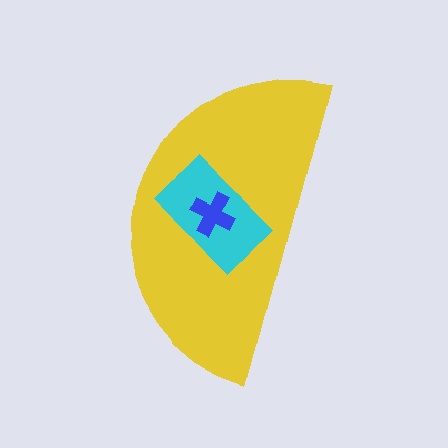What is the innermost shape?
The blue cross.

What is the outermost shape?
The yellow semicircle.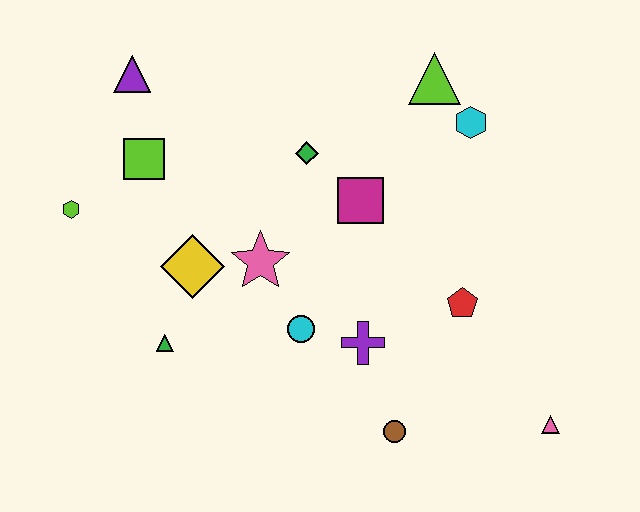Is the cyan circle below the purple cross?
No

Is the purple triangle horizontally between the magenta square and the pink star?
No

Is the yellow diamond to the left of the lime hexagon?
No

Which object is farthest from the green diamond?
The pink triangle is farthest from the green diamond.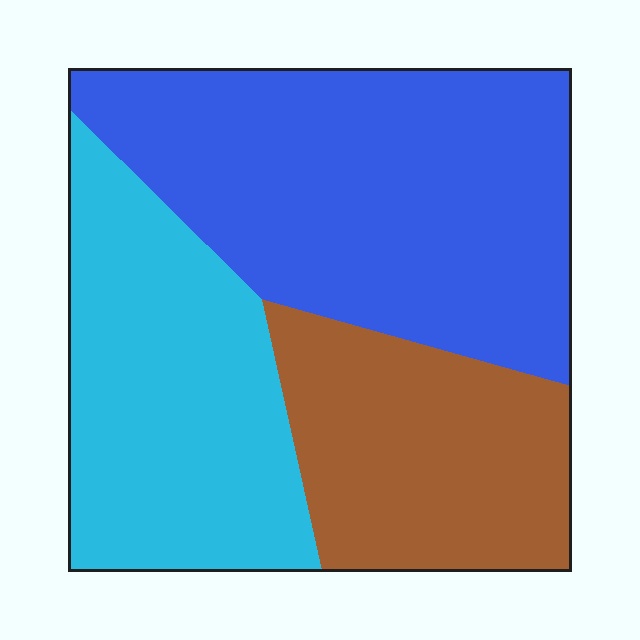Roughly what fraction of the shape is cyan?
Cyan takes up about one third (1/3) of the shape.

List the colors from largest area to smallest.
From largest to smallest: blue, cyan, brown.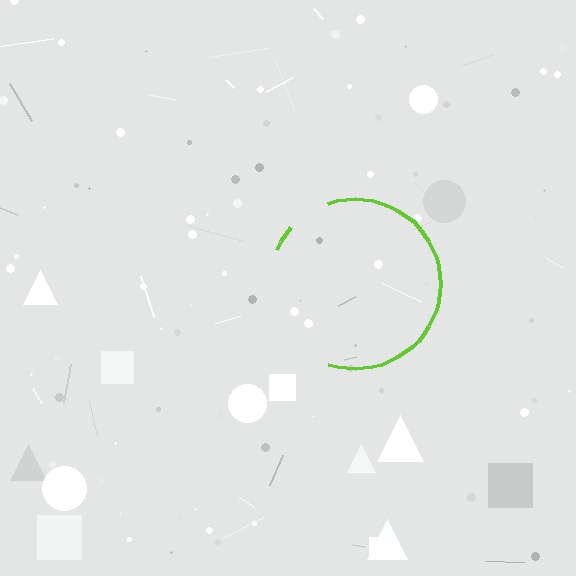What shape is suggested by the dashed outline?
The dashed outline suggests a circle.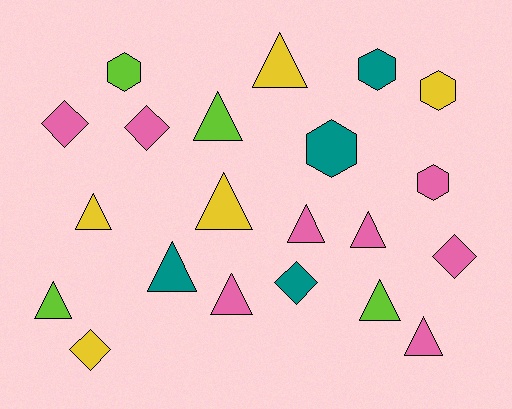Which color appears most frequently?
Pink, with 8 objects.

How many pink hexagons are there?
There is 1 pink hexagon.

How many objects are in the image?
There are 21 objects.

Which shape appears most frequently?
Triangle, with 11 objects.